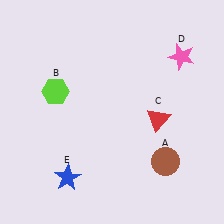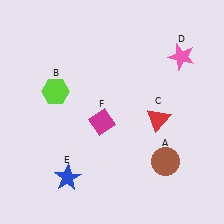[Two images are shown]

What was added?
A magenta diamond (F) was added in Image 2.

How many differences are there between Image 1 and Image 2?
There is 1 difference between the two images.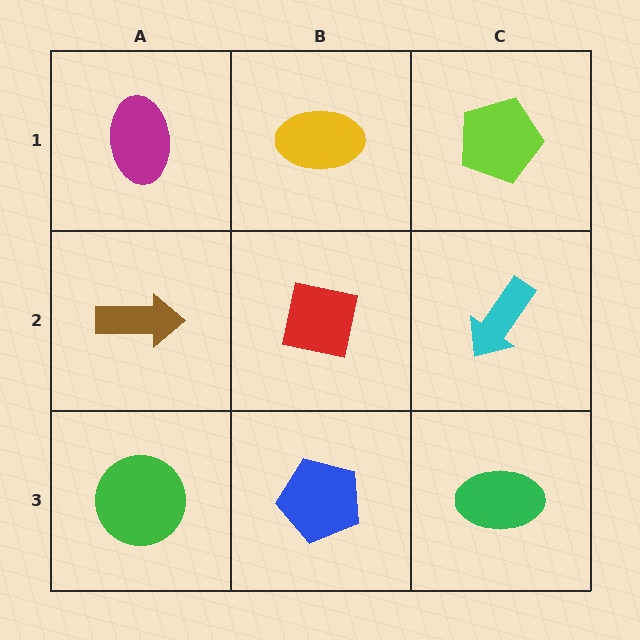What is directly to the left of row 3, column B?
A green circle.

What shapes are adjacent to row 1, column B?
A red square (row 2, column B), a magenta ellipse (row 1, column A), a lime pentagon (row 1, column C).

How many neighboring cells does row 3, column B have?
3.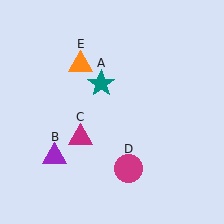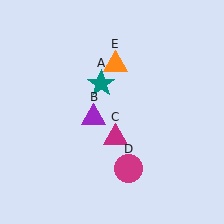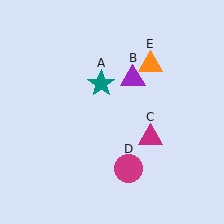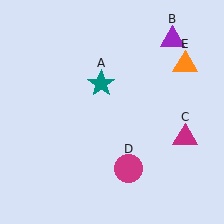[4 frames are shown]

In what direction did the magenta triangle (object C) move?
The magenta triangle (object C) moved right.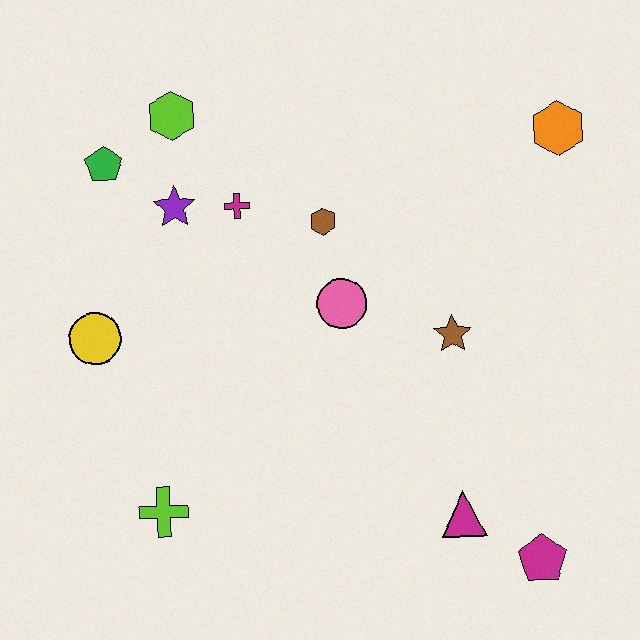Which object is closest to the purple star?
The magenta cross is closest to the purple star.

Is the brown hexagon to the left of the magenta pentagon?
Yes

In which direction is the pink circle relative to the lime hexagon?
The pink circle is below the lime hexagon.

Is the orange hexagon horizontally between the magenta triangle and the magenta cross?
No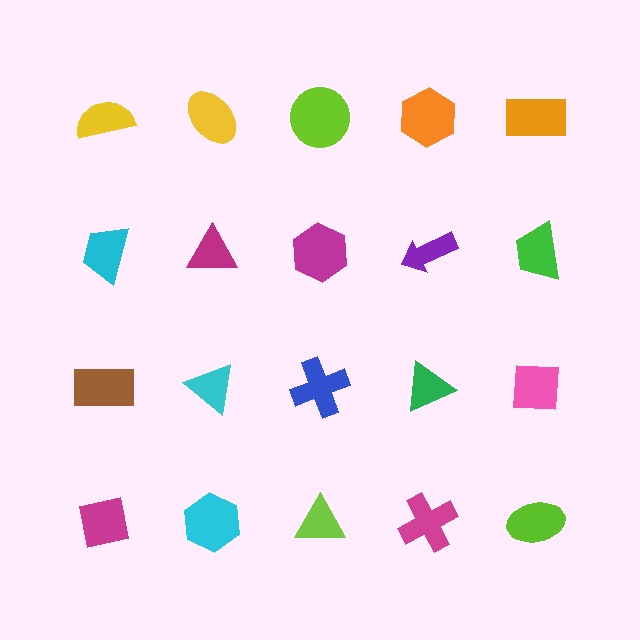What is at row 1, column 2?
A yellow ellipse.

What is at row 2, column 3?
A magenta hexagon.